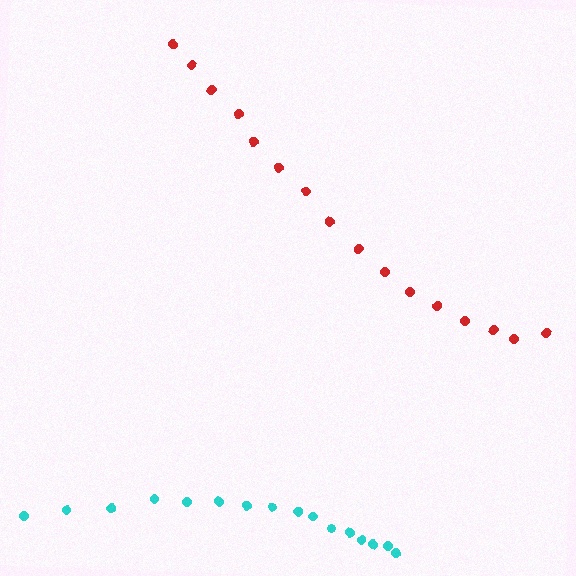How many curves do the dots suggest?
There are 2 distinct paths.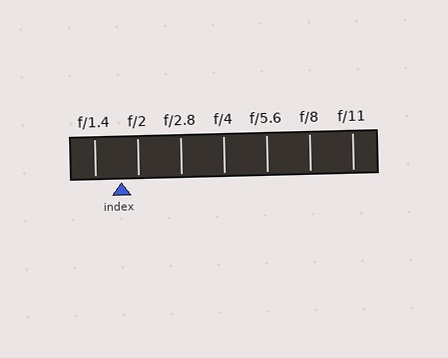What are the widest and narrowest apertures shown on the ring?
The widest aperture shown is f/1.4 and the narrowest is f/11.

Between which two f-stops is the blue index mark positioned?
The index mark is between f/1.4 and f/2.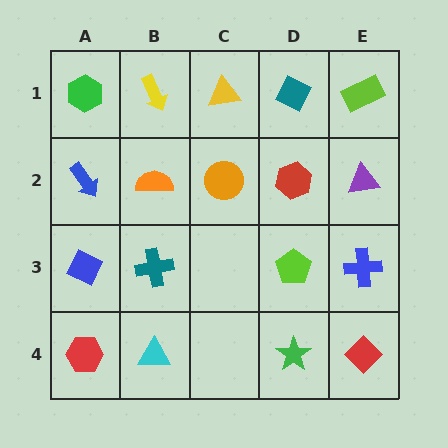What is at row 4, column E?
A red diamond.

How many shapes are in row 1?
5 shapes.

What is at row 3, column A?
A blue diamond.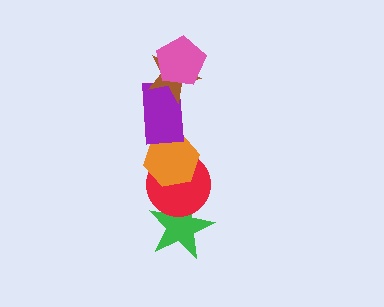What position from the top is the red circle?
The red circle is 5th from the top.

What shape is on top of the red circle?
The orange hexagon is on top of the red circle.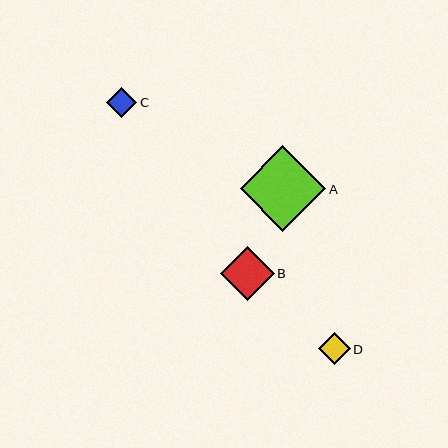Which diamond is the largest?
Diamond A is the largest with a size of approximately 86 pixels.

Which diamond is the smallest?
Diamond C is the smallest with a size of approximately 30 pixels.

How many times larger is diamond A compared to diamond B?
Diamond A is approximately 1.6 times the size of diamond B.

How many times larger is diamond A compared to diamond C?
Diamond A is approximately 2.9 times the size of diamond C.